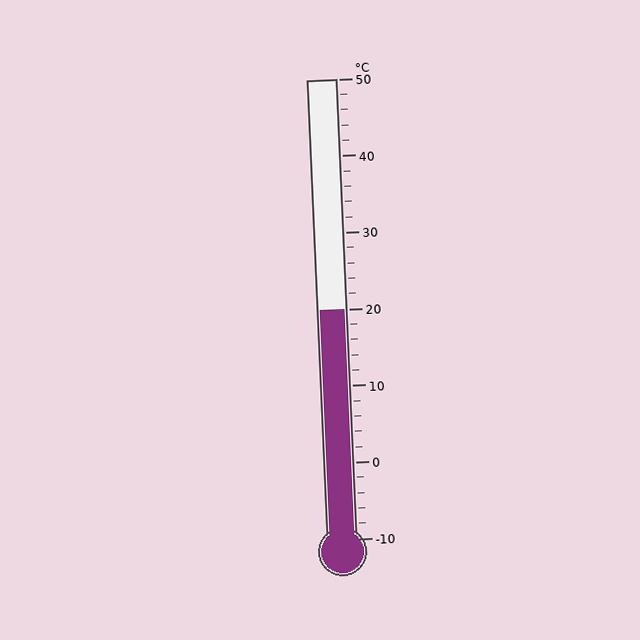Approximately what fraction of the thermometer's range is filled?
The thermometer is filled to approximately 50% of its range.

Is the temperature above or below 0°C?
The temperature is above 0°C.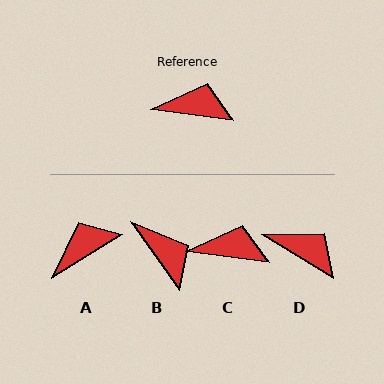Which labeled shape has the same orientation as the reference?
C.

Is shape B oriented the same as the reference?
No, it is off by about 47 degrees.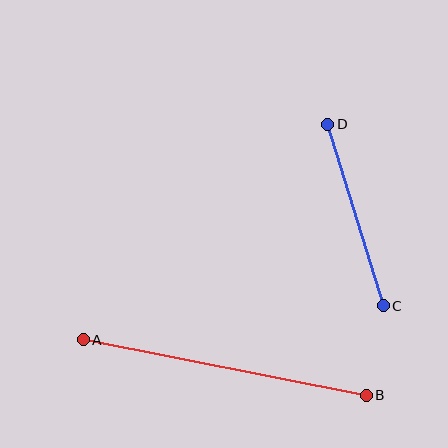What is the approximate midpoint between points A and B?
The midpoint is at approximately (225, 367) pixels.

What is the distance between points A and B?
The distance is approximately 289 pixels.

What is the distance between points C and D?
The distance is approximately 190 pixels.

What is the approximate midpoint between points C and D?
The midpoint is at approximately (355, 215) pixels.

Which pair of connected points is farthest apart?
Points A and B are farthest apart.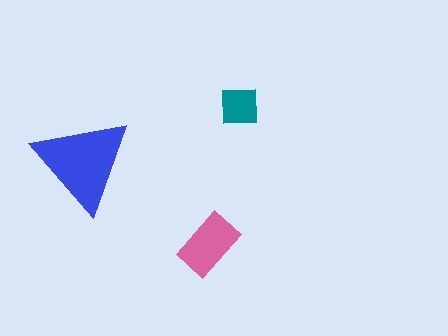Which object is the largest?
The blue triangle.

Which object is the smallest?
The teal square.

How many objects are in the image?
There are 3 objects in the image.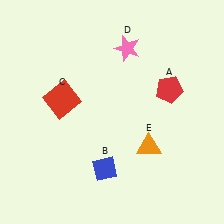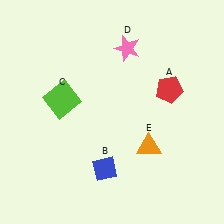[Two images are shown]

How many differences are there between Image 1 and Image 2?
There is 1 difference between the two images.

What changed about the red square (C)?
In Image 1, C is red. In Image 2, it changed to lime.